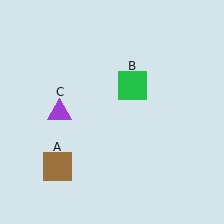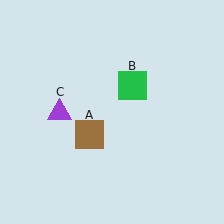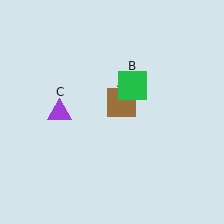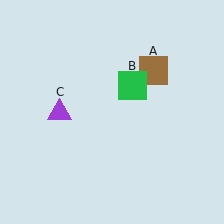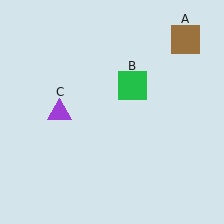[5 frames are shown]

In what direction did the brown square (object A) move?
The brown square (object A) moved up and to the right.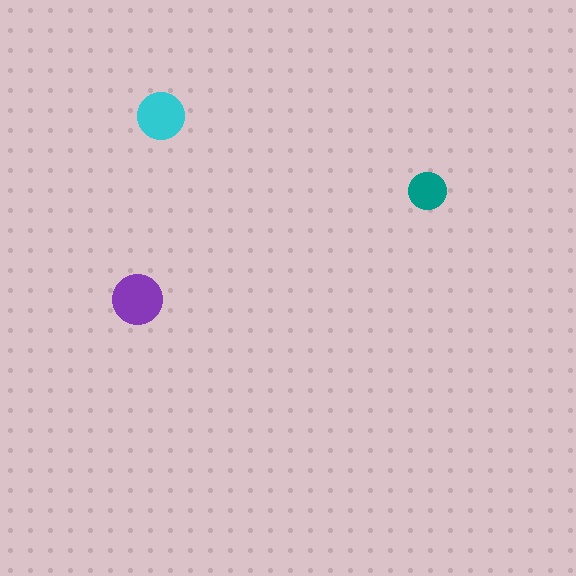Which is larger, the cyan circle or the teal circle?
The cyan one.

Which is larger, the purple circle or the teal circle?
The purple one.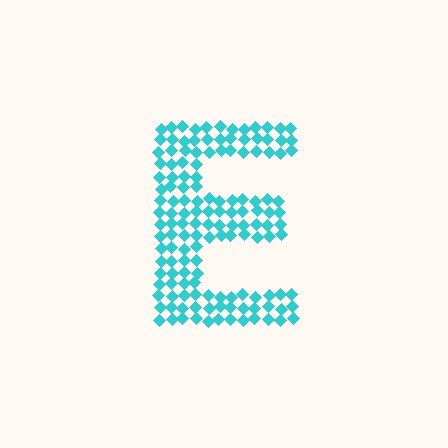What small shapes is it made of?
It is made of small diamonds.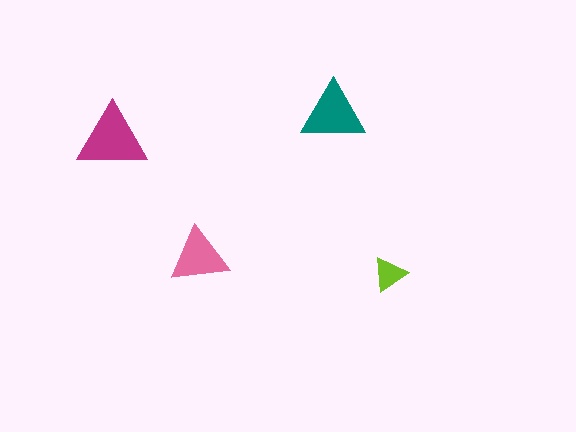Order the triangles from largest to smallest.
the magenta one, the teal one, the pink one, the lime one.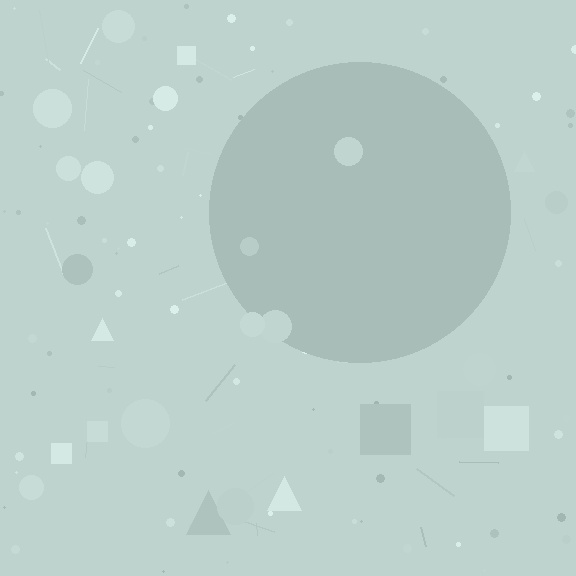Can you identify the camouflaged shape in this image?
The camouflaged shape is a circle.